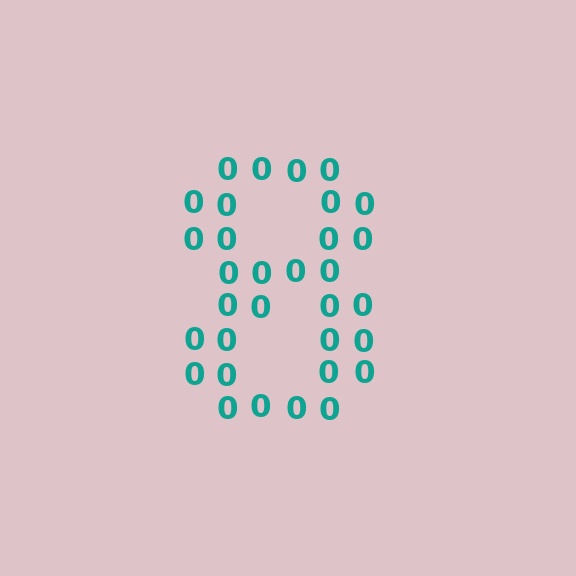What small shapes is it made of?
It is made of small digit 0's.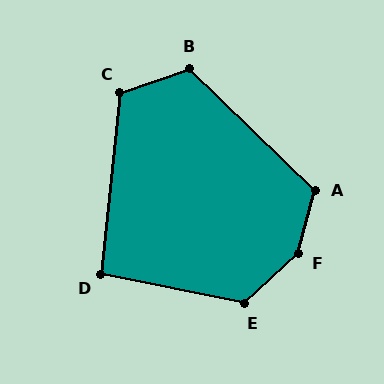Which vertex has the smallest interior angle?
D, at approximately 95 degrees.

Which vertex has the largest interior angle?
F, at approximately 147 degrees.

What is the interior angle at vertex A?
Approximately 120 degrees (obtuse).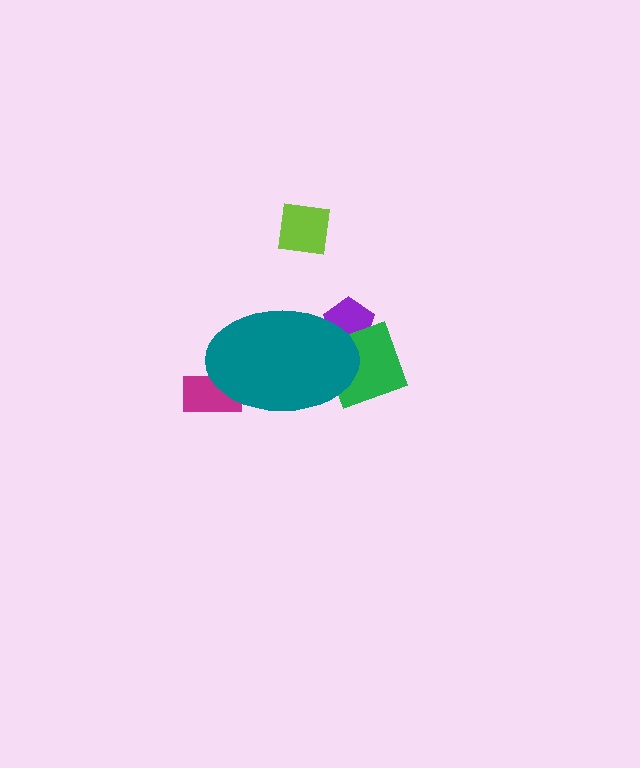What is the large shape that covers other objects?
A teal ellipse.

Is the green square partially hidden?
Yes, the green square is partially hidden behind the teal ellipse.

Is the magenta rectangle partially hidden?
Yes, the magenta rectangle is partially hidden behind the teal ellipse.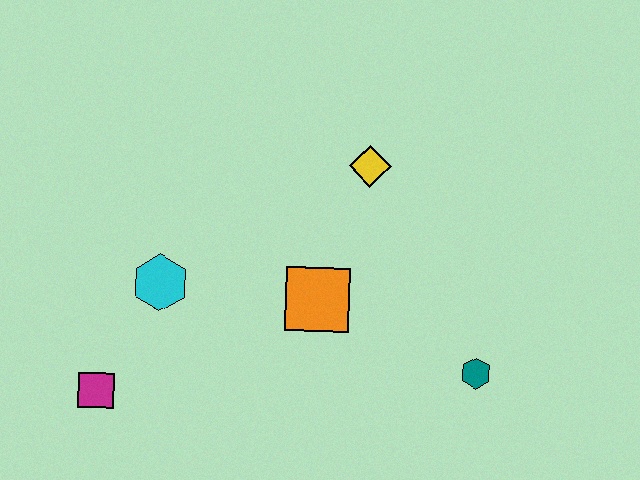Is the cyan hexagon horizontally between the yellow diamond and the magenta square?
Yes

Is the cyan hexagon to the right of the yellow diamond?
No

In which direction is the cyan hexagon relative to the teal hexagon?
The cyan hexagon is to the left of the teal hexagon.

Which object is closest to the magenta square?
The cyan hexagon is closest to the magenta square.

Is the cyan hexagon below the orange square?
No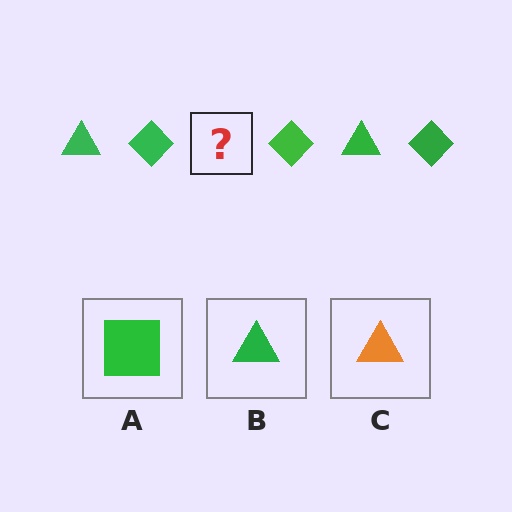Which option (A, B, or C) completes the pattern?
B.